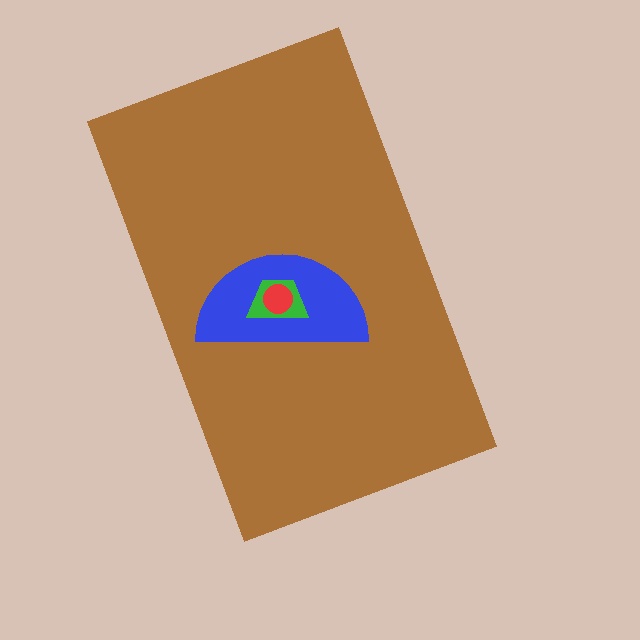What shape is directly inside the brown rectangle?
The blue semicircle.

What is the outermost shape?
The brown rectangle.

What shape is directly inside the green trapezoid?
The red circle.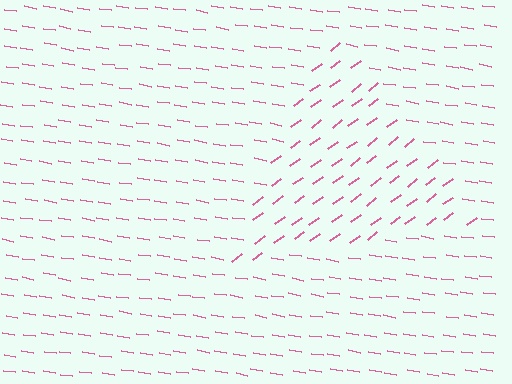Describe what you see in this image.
The image is filled with small pink line segments. A triangle region in the image has lines oriented differently from the surrounding lines, creating a visible texture boundary.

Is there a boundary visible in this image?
Yes, there is a texture boundary formed by a change in line orientation.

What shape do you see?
I see a triangle.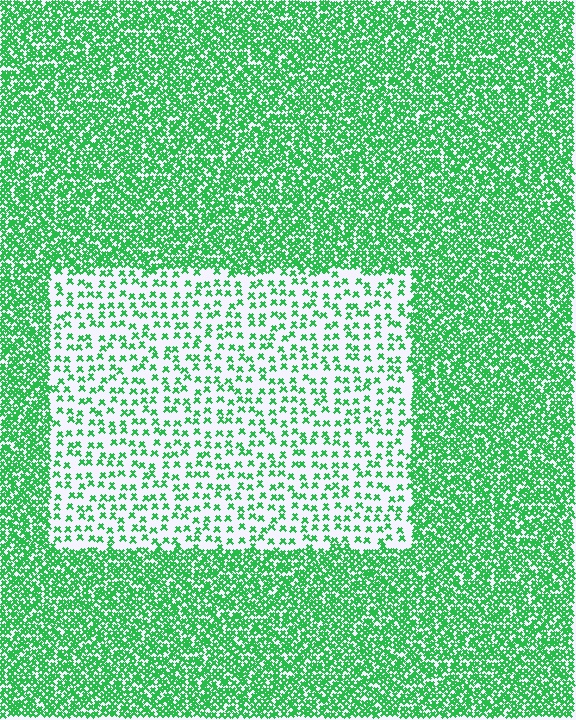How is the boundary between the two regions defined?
The boundary is defined by a change in element density (approximately 2.9x ratio). All elements are the same color, size, and shape.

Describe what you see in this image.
The image contains small green elements arranged at two different densities. A rectangle-shaped region is visible where the elements are less densely packed than the surrounding area.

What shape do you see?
I see a rectangle.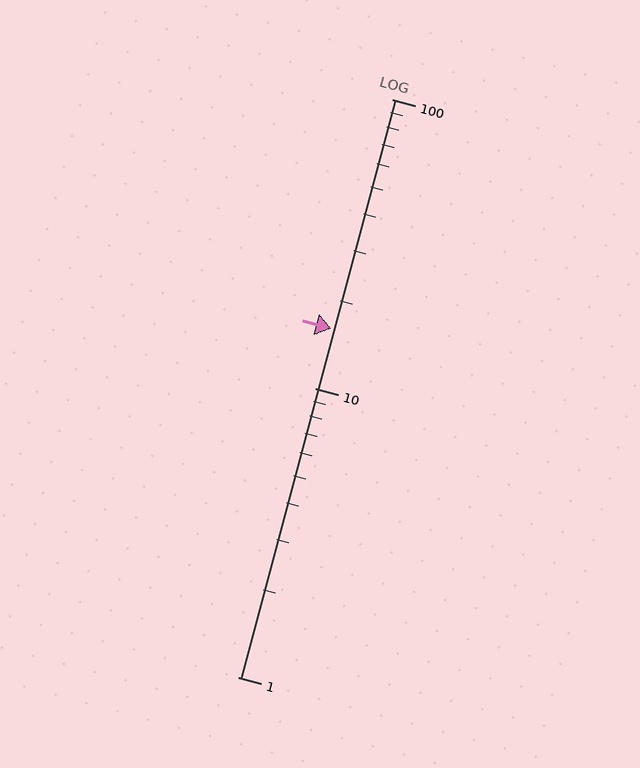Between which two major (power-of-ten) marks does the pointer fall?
The pointer is between 10 and 100.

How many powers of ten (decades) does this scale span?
The scale spans 2 decades, from 1 to 100.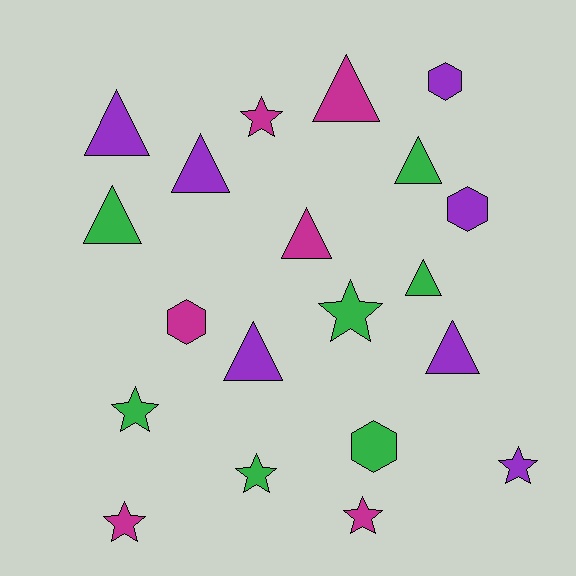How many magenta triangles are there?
There are 2 magenta triangles.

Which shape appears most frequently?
Triangle, with 9 objects.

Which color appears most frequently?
Purple, with 7 objects.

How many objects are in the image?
There are 20 objects.